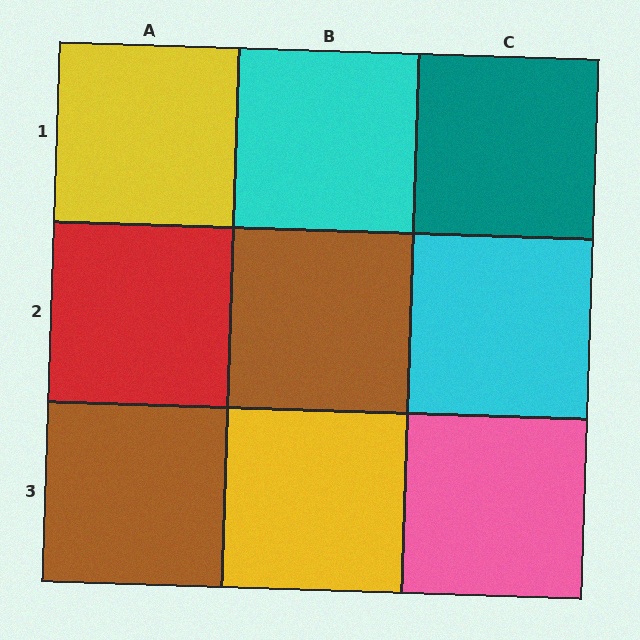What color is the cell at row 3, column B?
Yellow.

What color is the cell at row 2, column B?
Brown.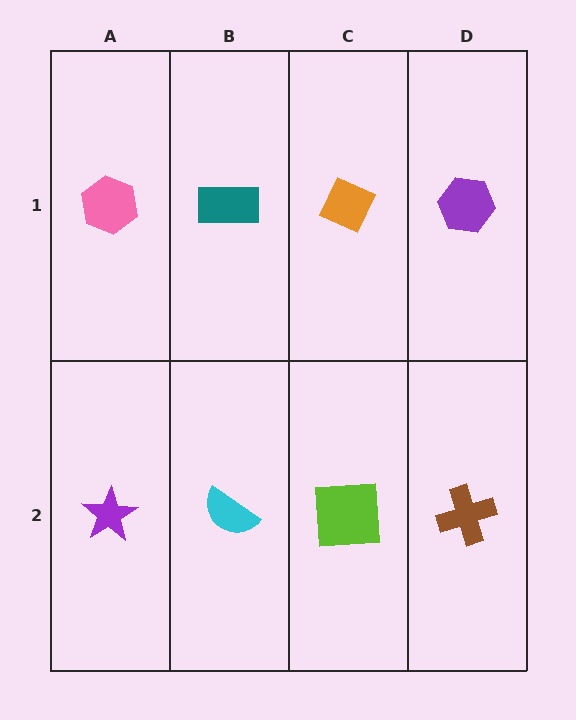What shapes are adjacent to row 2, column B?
A teal rectangle (row 1, column B), a purple star (row 2, column A), a lime square (row 2, column C).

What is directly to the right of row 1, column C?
A purple hexagon.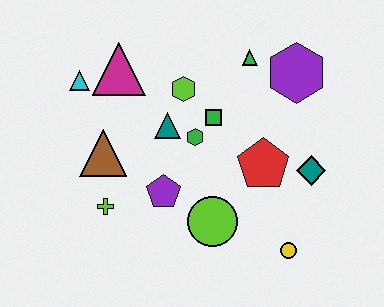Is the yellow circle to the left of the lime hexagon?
No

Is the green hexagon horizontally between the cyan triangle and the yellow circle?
Yes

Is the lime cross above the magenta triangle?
No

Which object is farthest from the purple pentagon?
The purple hexagon is farthest from the purple pentagon.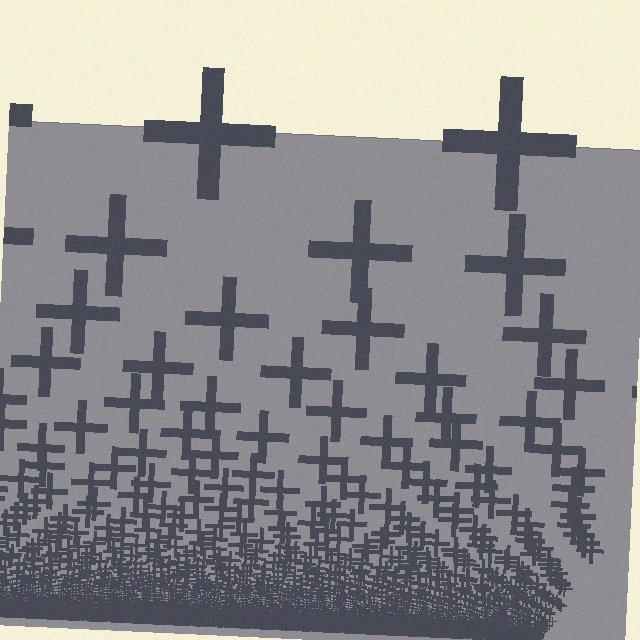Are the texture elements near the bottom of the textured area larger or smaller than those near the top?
Smaller. The gradient is inverted — elements near the bottom are smaller and denser.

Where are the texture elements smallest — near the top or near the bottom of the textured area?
Near the bottom.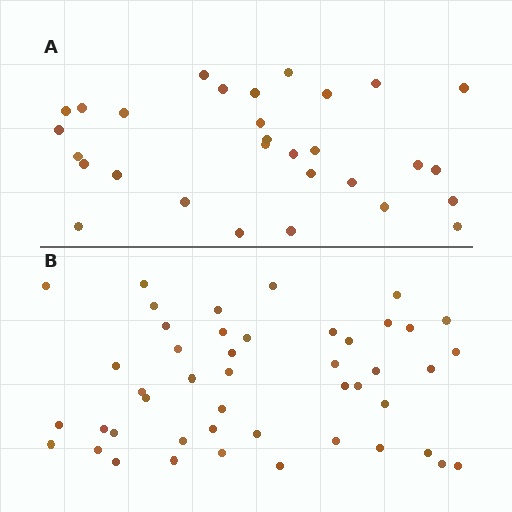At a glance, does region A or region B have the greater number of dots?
Region B (the bottom region) has more dots.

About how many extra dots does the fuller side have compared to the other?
Region B has approximately 15 more dots than region A.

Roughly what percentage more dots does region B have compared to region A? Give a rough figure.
About 55% more.